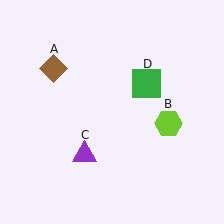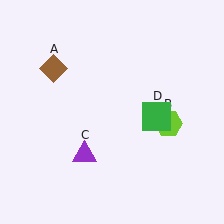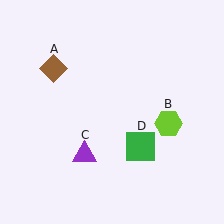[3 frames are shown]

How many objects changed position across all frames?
1 object changed position: green square (object D).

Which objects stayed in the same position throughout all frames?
Brown diamond (object A) and lime hexagon (object B) and purple triangle (object C) remained stationary.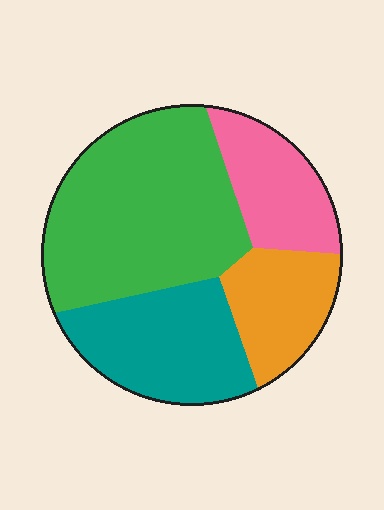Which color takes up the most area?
Green, at roughly 45%.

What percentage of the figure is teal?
Teal takes up about one quarter (1/4) of the figure.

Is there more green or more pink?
Green.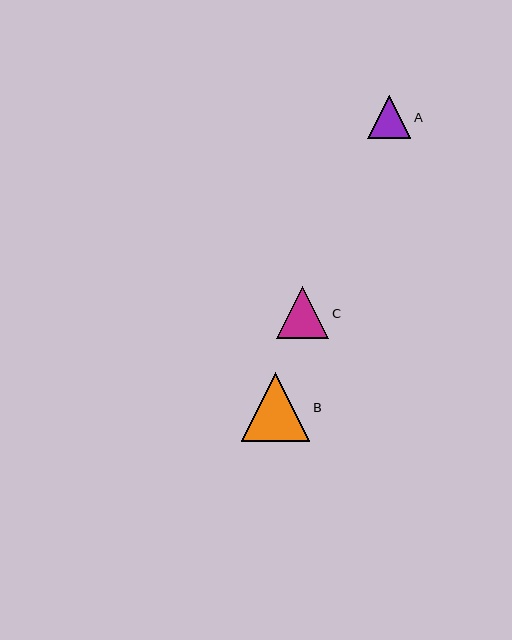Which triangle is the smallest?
Triangle A is the smallest with a size of approximately 43 pixels.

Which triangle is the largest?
Triangle B is the largest with a size of approximately 69 pixels.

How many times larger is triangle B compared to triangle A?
Triangle B is approximately 1.6 times the size of triangle A.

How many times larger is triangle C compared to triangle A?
Triangle C is approximately 1.2 times the size of triangle A.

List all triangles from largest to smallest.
From largest to smallest: B, C, A.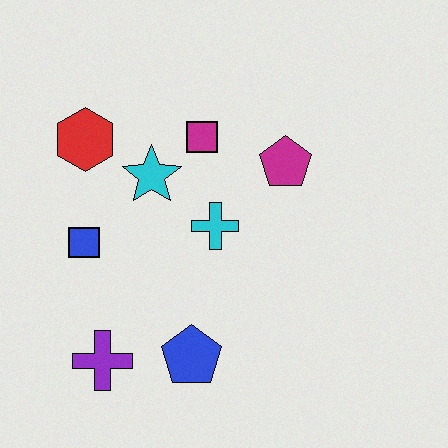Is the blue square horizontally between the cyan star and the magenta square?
No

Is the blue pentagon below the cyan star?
Yes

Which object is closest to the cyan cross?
The cyan star is closest to the cyan cross.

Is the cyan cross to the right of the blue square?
Yes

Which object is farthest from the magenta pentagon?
The purple cross is farthest from the magenta pentagon.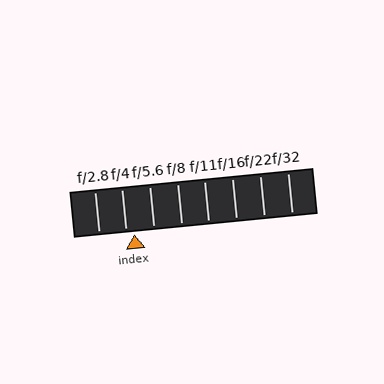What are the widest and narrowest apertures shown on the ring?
The widest aperture shown is f/2.8 and the narrowest is f/32.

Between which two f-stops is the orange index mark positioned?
The index mark is between f/4 and f/5.6.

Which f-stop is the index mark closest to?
The index mark is closest to f/4.